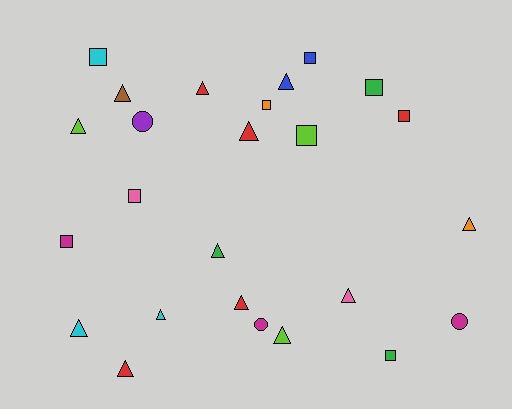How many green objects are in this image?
There are 3 green objects.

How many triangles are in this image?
There are 13 triangles.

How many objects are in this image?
There are 25 objects.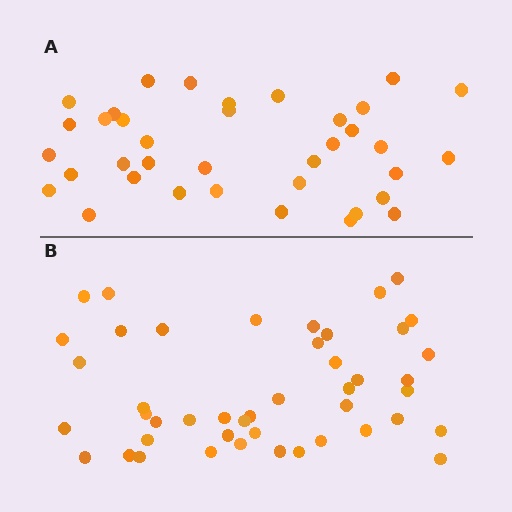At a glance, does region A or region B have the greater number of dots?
Region B (the bottom region) has more dots.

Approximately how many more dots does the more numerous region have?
Region B has roughly 8 or so more dots than region A.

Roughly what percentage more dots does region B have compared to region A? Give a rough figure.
About 20% more.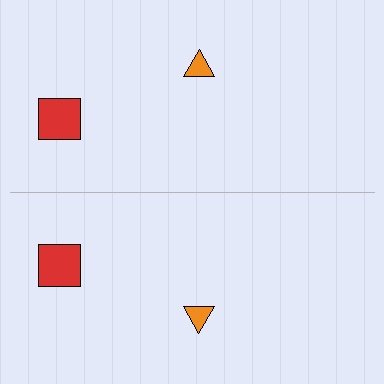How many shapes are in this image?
There are 4 shapes in this image.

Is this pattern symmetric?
Yes, this pattern has bilateral (reflection) symmetry.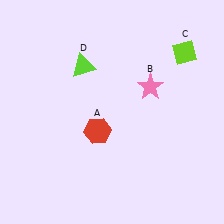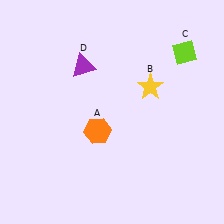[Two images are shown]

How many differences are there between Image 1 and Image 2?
There are 3 differences between the two images.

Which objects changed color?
A changed from red to orange. B changed from pink to yellow. D changed from lime to purple.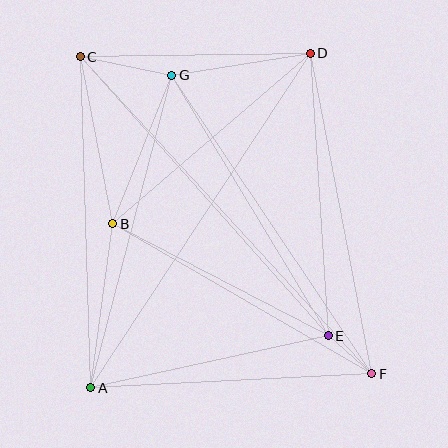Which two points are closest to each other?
Points E and F are closest to each other.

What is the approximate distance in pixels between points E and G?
The distance between E and G is approximately 304 pixels.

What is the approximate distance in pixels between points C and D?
The distance between C and D is approximately 230 pixels.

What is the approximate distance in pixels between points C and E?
The distance between C and E is approximately 373 pixels.